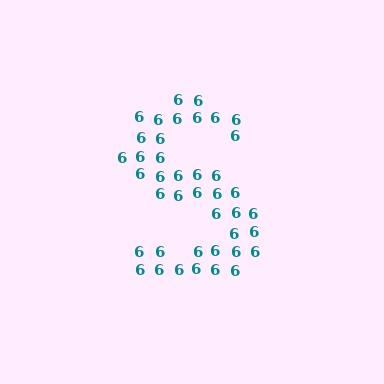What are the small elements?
The small elements are digit 6's.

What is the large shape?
The large shape is the letter S.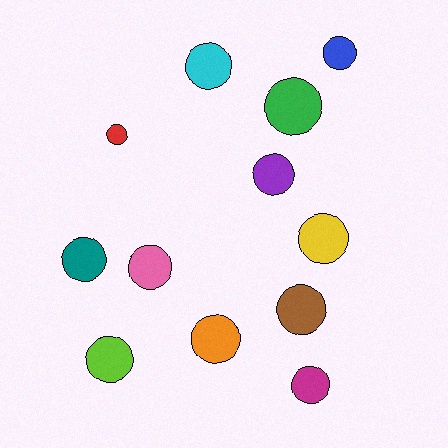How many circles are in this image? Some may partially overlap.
There are 12 circles.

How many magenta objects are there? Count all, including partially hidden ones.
There is 1 magenta object.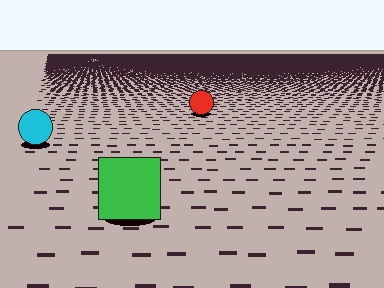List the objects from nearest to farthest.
From nearest to farthest: the green square, the cyan circle, the red circle.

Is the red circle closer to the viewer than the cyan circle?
No. The cyan circle is closer — you can tell from the texture gradient: the ground texture is coarser near it.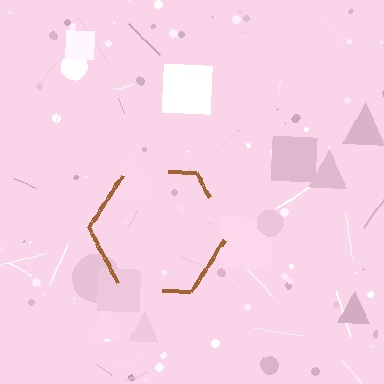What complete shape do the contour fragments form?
The contour fragments form a hexagon.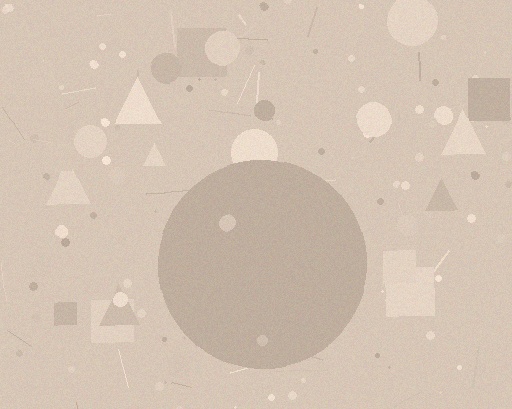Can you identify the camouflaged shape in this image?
The camouflaged shape is a circle.